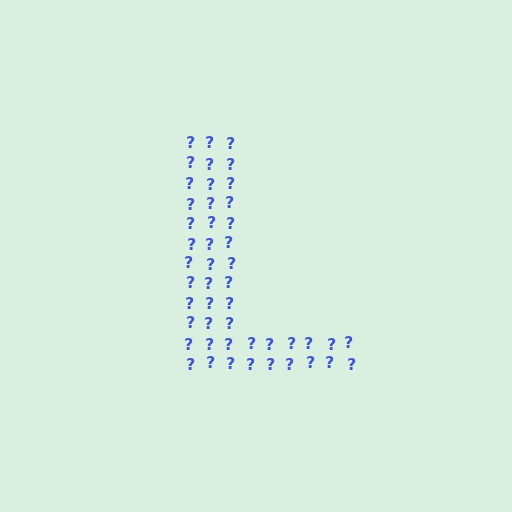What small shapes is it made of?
It is made of small question marks.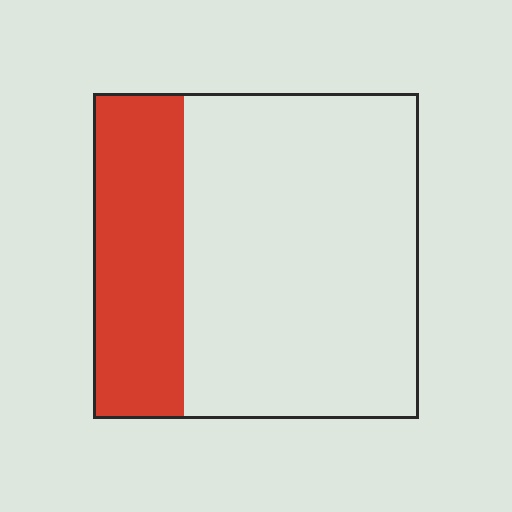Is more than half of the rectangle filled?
No.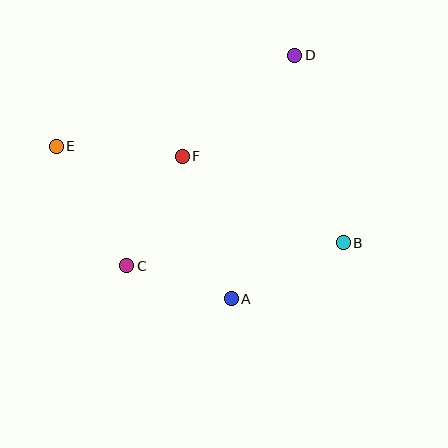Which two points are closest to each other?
Points A and C are closest to each other.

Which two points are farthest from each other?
Points B and E are farthest from each other.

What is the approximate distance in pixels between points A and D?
The distance between A and D is approximately 252 pixels.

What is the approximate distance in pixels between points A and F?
The distance between A and F is approximately 151 pixels.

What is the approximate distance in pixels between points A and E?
The distance between A and E is approximately 232 pixels.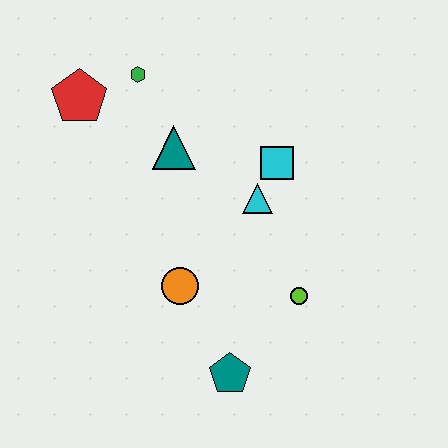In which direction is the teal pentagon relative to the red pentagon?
The teal pentagon is below the red pentagon.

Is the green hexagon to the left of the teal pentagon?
Yes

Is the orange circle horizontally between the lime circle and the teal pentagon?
No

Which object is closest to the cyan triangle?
The cyan square is closest to the cyan triangle.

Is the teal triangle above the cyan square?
Yes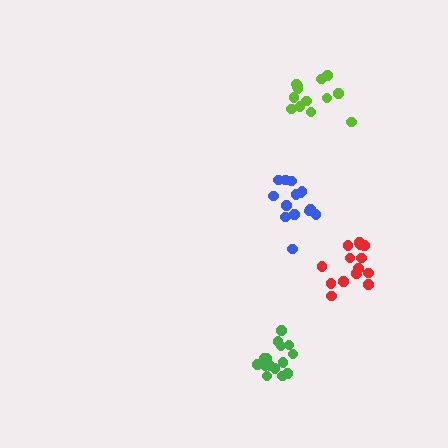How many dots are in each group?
Group 1: 15 dots, Group 2: 14 dots, Group 3: 17 dots, Group 4: 13 dots (59 total).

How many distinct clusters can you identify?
There are 4 distinct clusters.